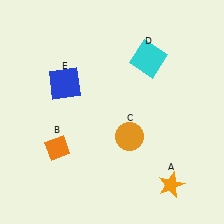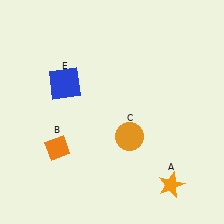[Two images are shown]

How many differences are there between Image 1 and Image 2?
There is 1 difference between the two images.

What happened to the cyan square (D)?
The cyan square (D) was removed in Image 2. It was in the top-right area of Image 1.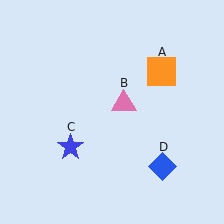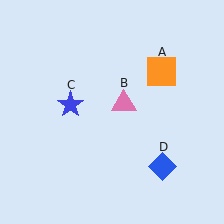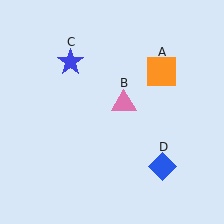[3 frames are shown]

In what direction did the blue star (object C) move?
The blue star (object C) moved up.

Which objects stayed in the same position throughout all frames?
Orange square (object A) and pink triangle (object B) and blue diamond (object D) remained stationary.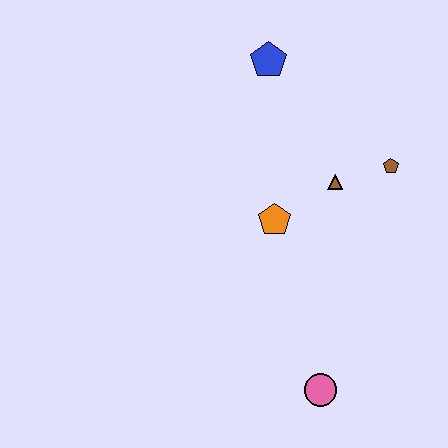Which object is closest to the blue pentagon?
The brown triangle is closest to the blue pentagon.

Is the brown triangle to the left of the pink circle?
No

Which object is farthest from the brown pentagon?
The pink circle is farthest from the brown pentagon.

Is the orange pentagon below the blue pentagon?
Yes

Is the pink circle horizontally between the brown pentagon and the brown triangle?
No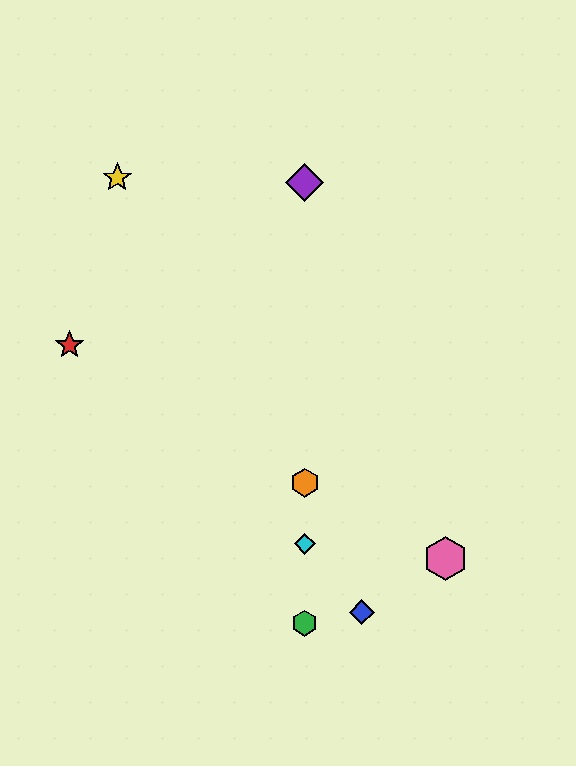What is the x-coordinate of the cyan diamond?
The cyan diamond is at x≈305.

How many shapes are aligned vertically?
4 shapes (the green hexagon, the purple diamond, the orange hexagon, the cyan diamond) are aligned vertically.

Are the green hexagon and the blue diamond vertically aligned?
No, the green hexagon is at x≈305 and the blue diamond is at x≈362.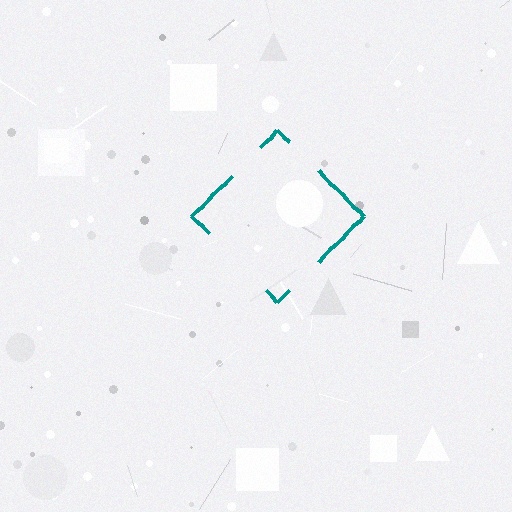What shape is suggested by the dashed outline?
The dashed outline suggests a diamond.